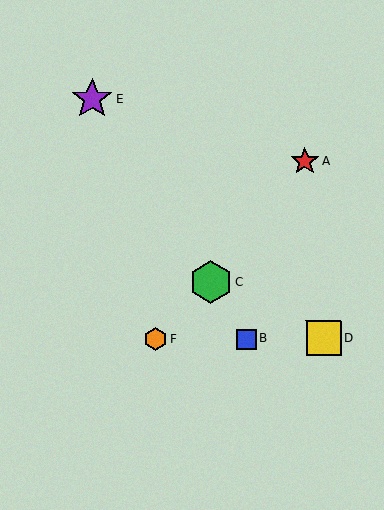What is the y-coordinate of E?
Object E is at y≈99.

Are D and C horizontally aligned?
No, D is at y≈338 and C is at y≈282.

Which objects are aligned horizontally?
Objects B, D, F are aligned horizontally.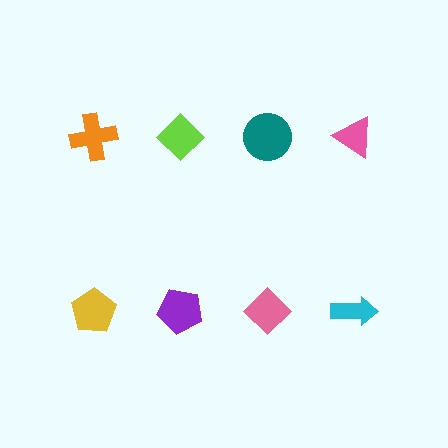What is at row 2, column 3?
A pink diamond.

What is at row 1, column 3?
A teal circle.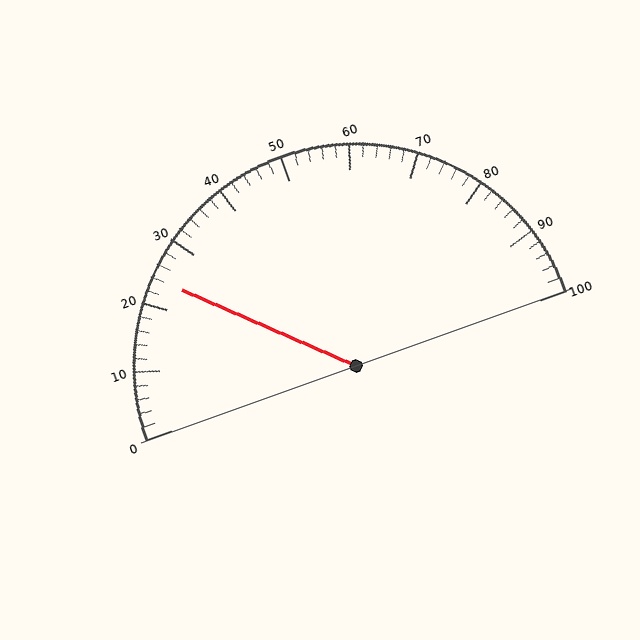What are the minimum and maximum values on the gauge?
The gauge ranges from 0 to 100.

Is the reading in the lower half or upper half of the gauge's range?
The reading is in the lower half of the range (0 to 100).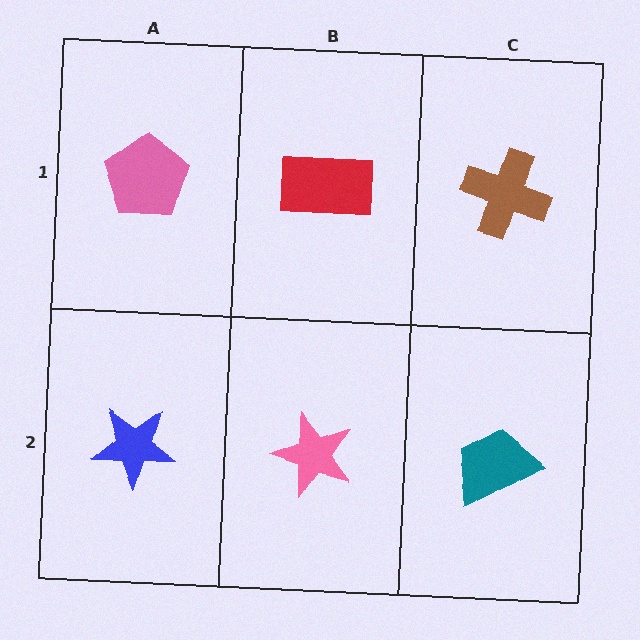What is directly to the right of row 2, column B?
A teal trapezoid.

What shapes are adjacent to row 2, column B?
A red rectangle (row 1, column B), a blue star (row 2, column A), a teal trapezoid (row 2, column C).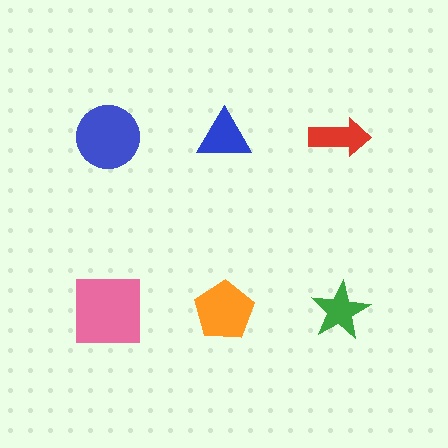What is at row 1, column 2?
A blue triangle.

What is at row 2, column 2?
An orange pentagon.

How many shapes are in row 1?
3 shapes.